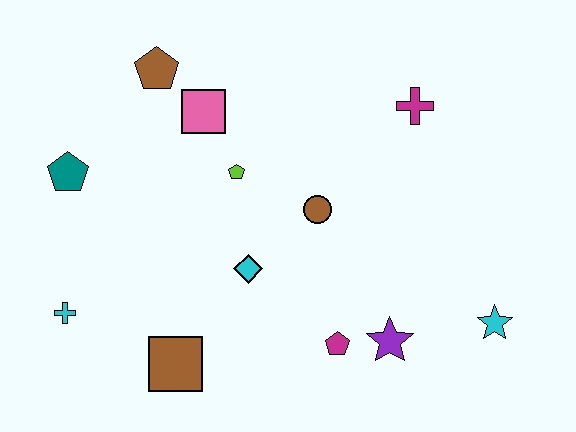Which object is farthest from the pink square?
The cyan star is farthest from the pink square.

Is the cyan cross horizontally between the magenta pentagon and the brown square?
No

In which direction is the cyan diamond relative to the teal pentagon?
The cyan diamond is to the right of the teal pentagon.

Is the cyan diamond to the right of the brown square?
Yes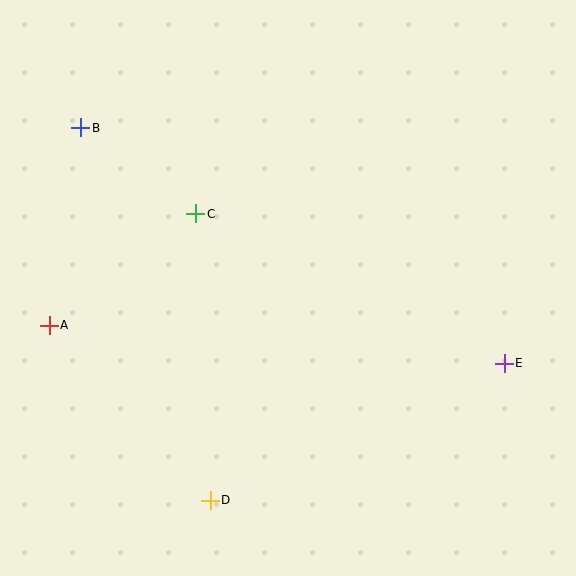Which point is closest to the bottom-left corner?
Point D is closest to the bottom-left corner.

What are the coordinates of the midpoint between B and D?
The midpoint between B and D is at (145, 314).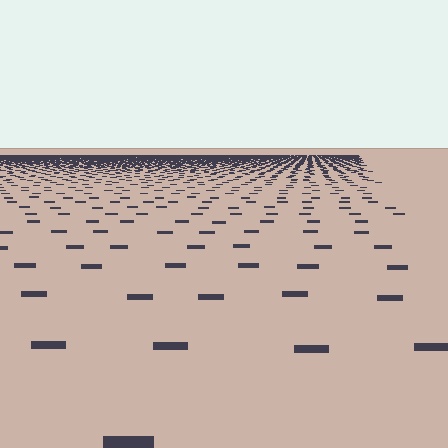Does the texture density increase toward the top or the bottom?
Density increases toward the top.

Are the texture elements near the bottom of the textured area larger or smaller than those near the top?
Larger. Near the bottom, elements are closer to the viewer and appear at a bigger on-screen size.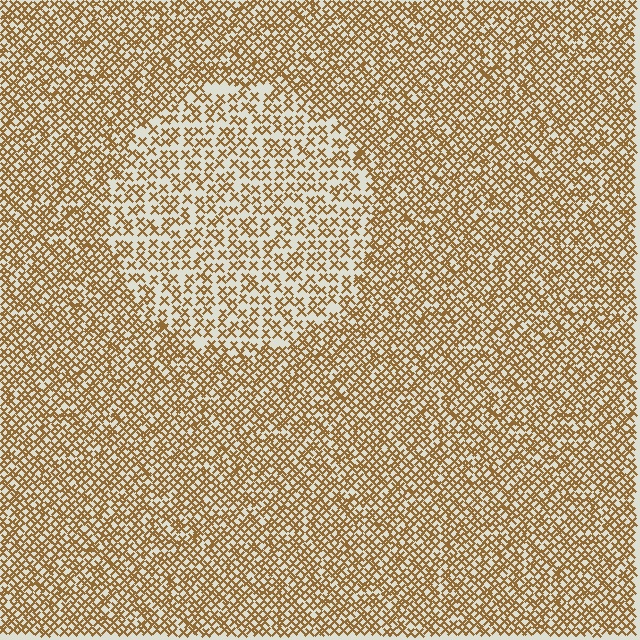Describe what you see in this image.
The image contains small brown elements arranged at two different densities. A circle-shaped region is visible where the elements are less densely packed than the surrounding area.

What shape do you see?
I see a circle.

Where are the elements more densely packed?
The elements are more densely packed outside the circle boundary.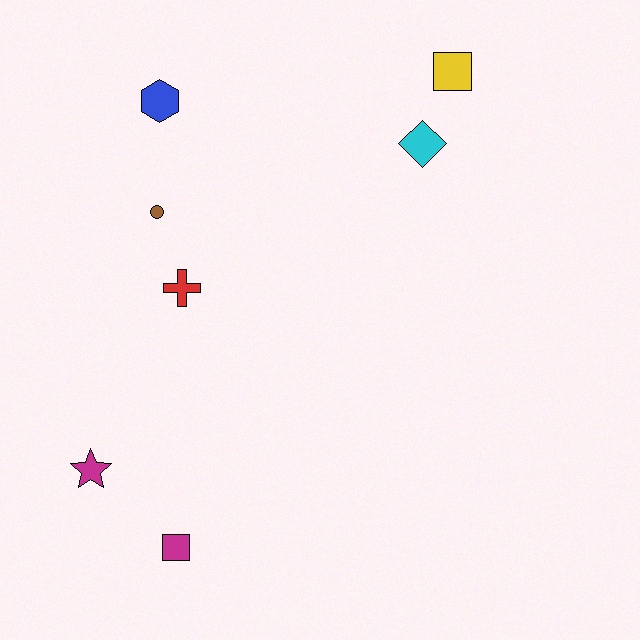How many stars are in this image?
There is 1 star.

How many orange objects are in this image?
There are no orange objects.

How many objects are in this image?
There are 7 objects.